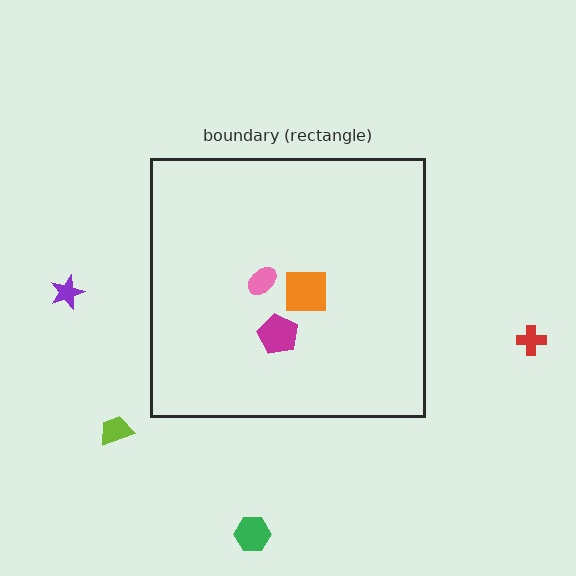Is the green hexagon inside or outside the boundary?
Outside.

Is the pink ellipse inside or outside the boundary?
Inside.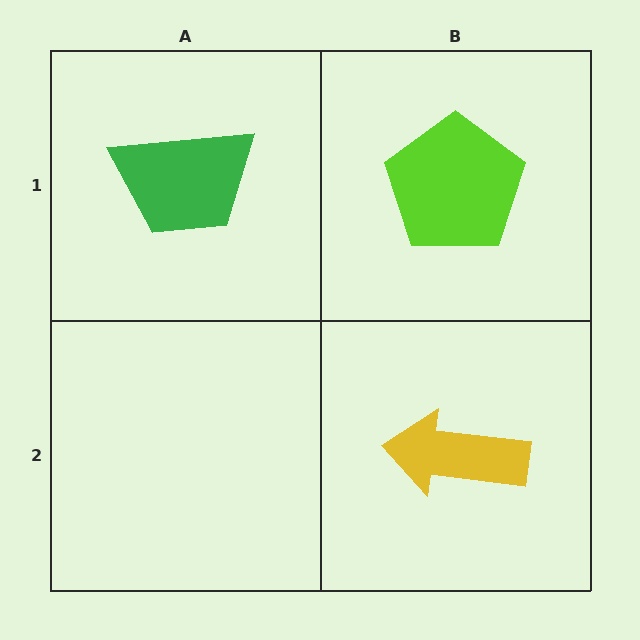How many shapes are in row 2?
1 shape.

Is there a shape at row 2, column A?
No, that cell is empty.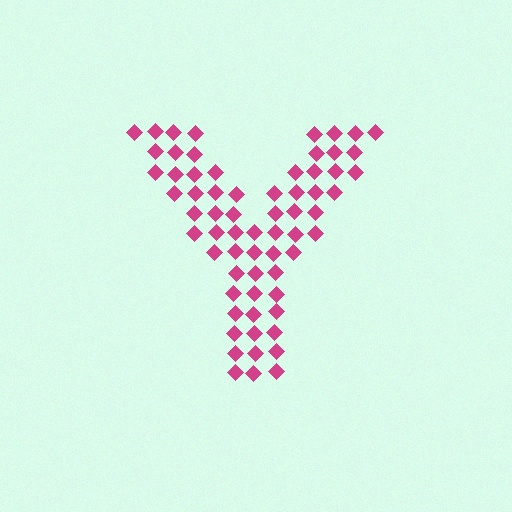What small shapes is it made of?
It is made of small diamonds.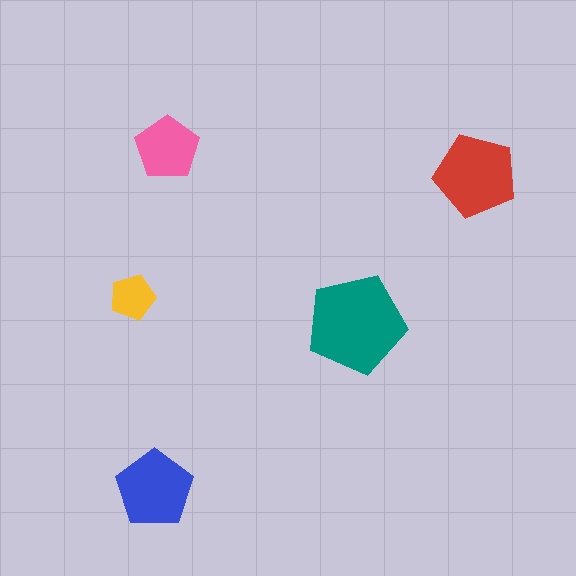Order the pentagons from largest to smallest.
the teal one, the red one, the blue one, the pink one, the yellow one.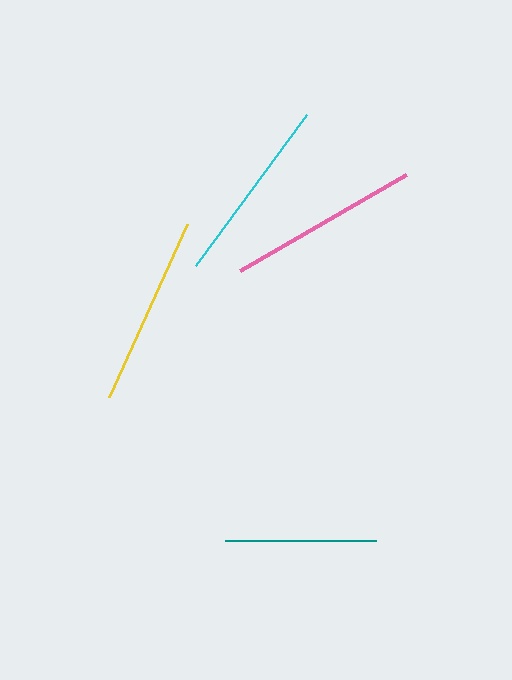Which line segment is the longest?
The pink line is the longest at approximately 192 pixels.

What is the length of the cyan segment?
The cyan segment is approximately 187 pixels long.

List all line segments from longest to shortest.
From longest to shortest: pink, yellow, cyan, teal.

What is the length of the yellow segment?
The yellow segment is approximately 189 pixels long.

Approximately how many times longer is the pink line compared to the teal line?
The pink line is approximately 1.3 times the length of the teal line.